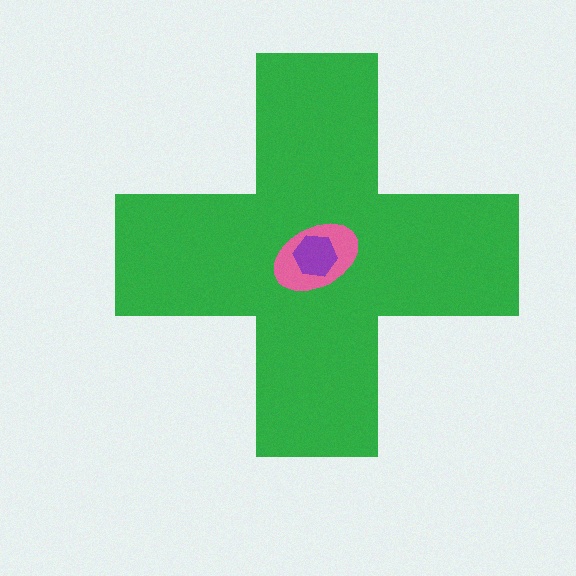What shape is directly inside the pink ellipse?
The purple hexagon.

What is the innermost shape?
The purple hexagon.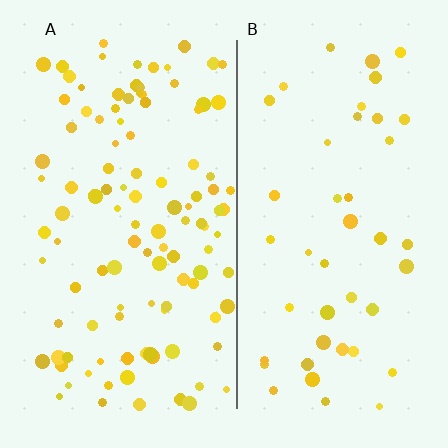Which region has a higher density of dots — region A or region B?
A (the left).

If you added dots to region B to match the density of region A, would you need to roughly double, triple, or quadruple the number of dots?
Approximately double.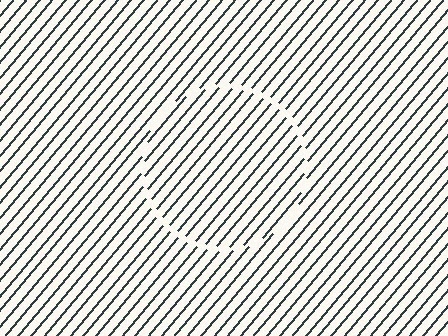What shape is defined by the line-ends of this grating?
An illusory circle. The interior of the shape contains the same grating, shifted by half a period — the contour is defined by the phase discontinuity where line-ends from the inner and outer gratings abut.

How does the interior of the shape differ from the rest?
The interior of the shape contains the same grating, shifted by half a period — the contour is defined by the phase discontinuity where line-ends from the inner and outer gratings abut.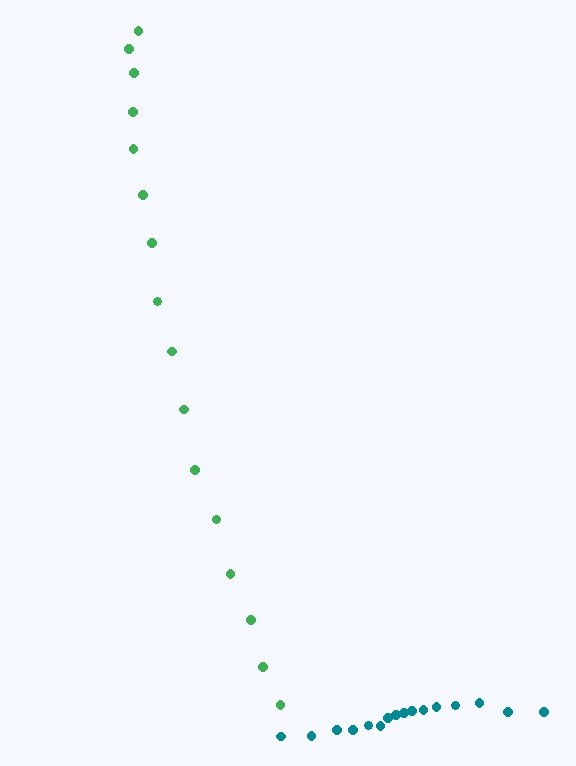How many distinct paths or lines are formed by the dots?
There are 2 distinct paths.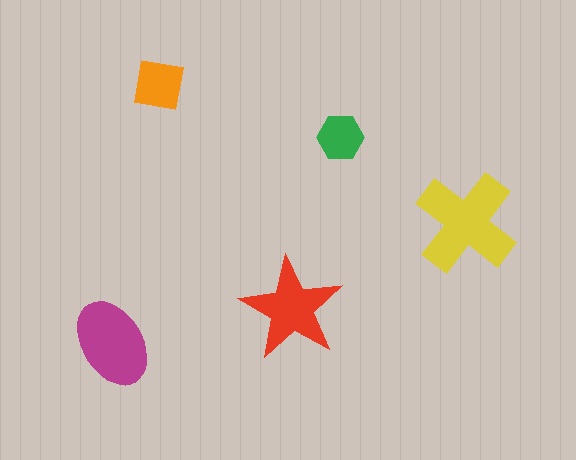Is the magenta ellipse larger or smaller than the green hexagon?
Larger.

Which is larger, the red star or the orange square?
The red star.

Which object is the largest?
The yellow cross.